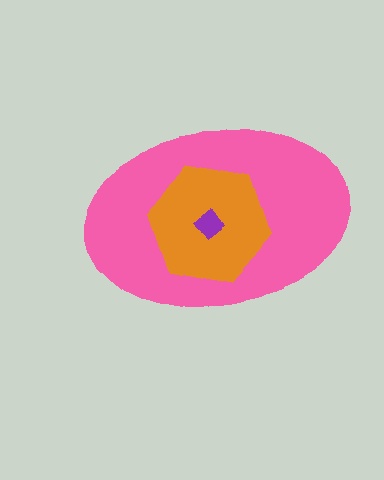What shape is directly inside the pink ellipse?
The orange hexagon.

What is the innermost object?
The purple diamond.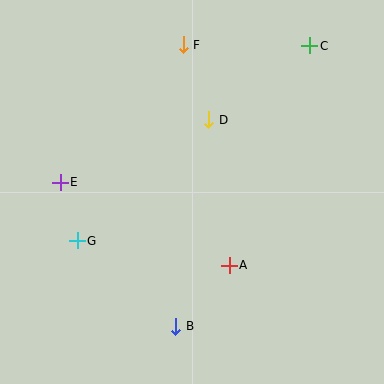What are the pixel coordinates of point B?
Point B is at (176, 326).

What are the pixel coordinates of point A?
Point A is at (229, 265).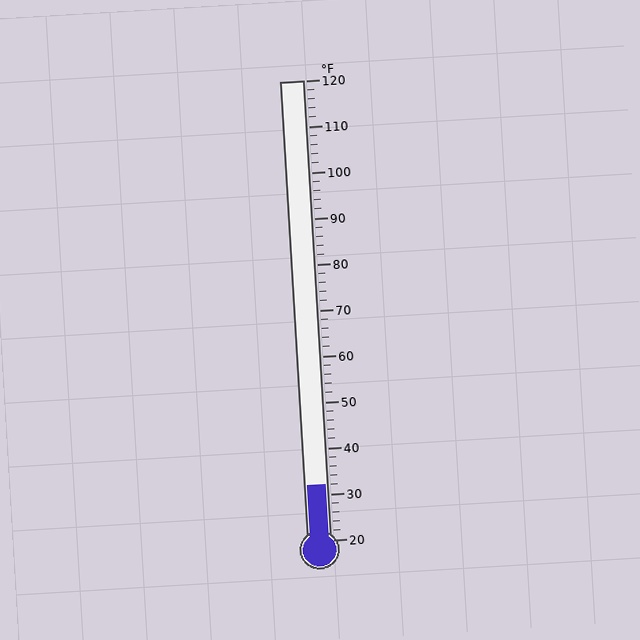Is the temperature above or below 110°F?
The temperature is below 110°F.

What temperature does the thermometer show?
The thermometer shows approximately 32°F.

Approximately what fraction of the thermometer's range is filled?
The thermometer is filled to approximately 10% of its range.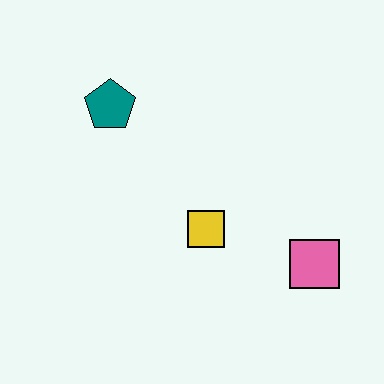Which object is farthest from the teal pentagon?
The pink square is farthest from the teal pentagon.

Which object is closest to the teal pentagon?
The yellow square is closest to the teal pentagon.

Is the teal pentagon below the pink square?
No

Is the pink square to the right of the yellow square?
Yes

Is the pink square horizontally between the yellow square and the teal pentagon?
No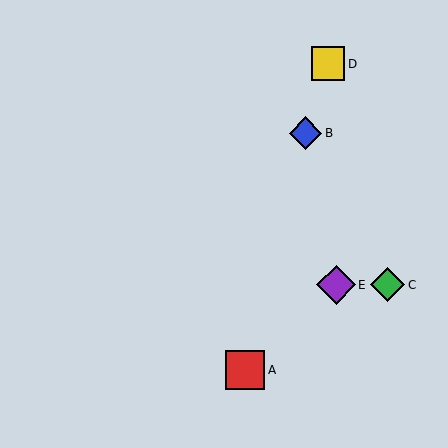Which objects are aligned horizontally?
Objects C, E are aligned horizontally.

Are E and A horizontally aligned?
No, E is at y≈285 and A is at y≈370.